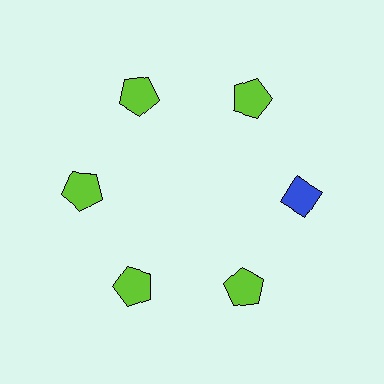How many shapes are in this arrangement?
There are 6 shapes arranged in a ring pattern.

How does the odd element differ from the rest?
It differs in both color (blue instead of lime) and shape (diamond instead of pentagon).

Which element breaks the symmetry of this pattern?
The blue diamond at roughly the 3 o'clock position breaks the symmetry. All other shapes are lime pentagons.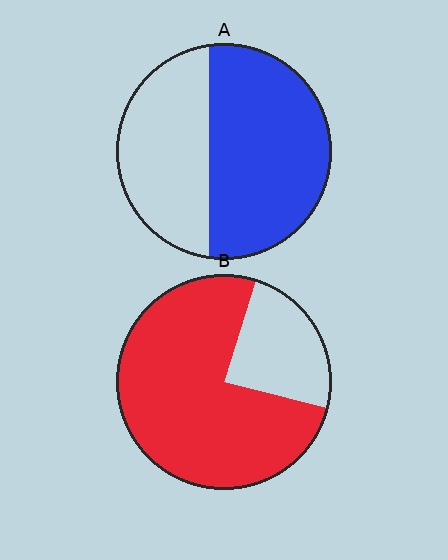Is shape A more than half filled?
Yes.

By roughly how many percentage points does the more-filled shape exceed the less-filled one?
By roughly 15 percentage points (B over A).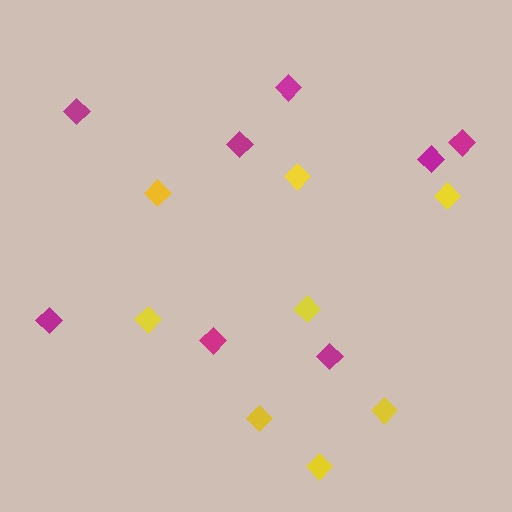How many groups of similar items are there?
There are 2 groups: one group of magenta diamonds (8) and one group of yellow diamonds (8).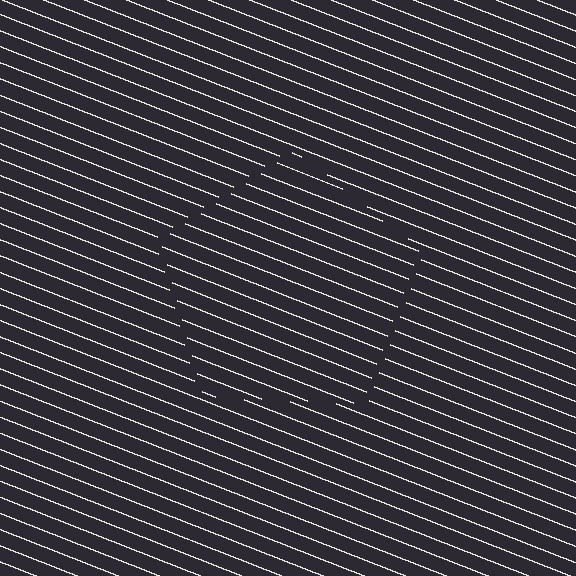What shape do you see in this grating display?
An illusory pentagon. The interior of the shape contains the same grating, shifted by half a period — the contour is defined by the phase discontinuity where line-ends from the inner and outer gratings abut.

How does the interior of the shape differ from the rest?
The interior of the shape contains the same grating, shifted by half a period — the contour is defined by the phase discontinuity where line-ends from the inner and outer gratings abut.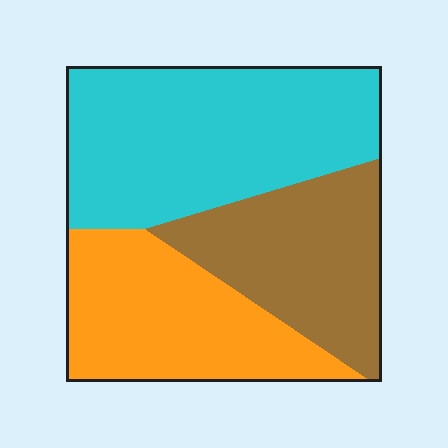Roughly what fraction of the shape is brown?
Brown covers roughly 25% of the shape.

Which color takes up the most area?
Cyan, at roughly 45%.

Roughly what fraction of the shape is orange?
Orange covers roughly 30% of the shape.